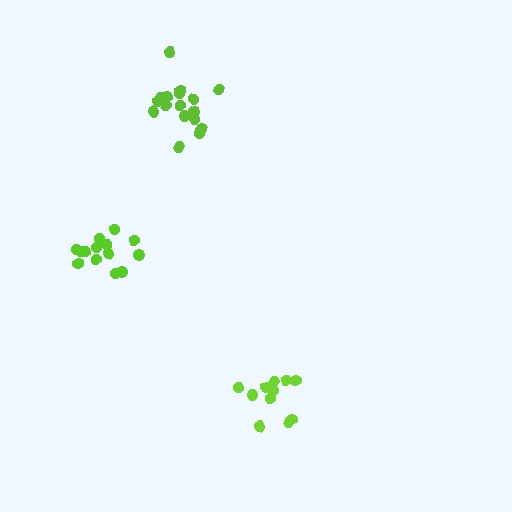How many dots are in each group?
Group 1: 11 dots, Group 2: 14 dots, Group 3: 17 dots (42 total).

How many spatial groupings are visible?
There are 3 spatial groupings.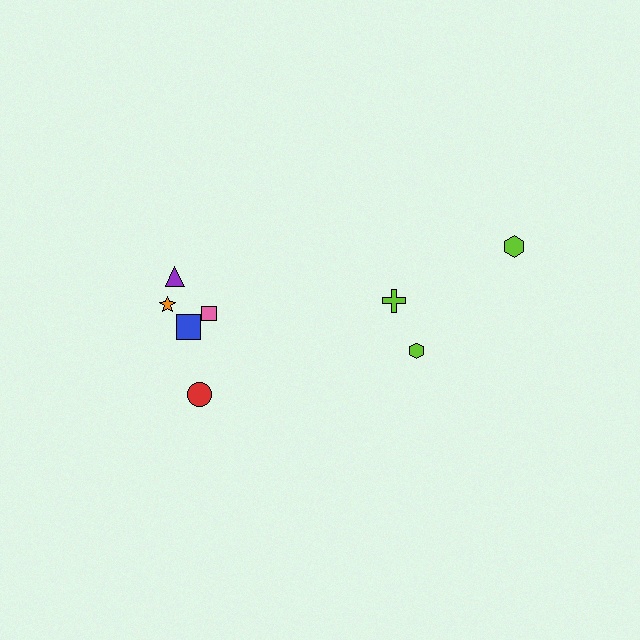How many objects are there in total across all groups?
There are 8 objects.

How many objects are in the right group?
There are 3 objects.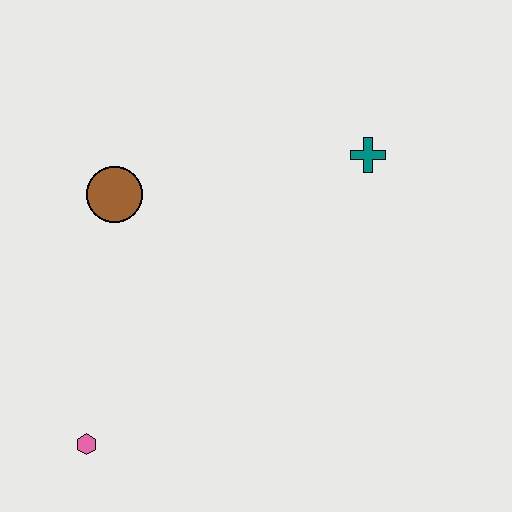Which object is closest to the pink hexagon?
The brown circle is closest to the pink hexagon.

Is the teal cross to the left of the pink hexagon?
No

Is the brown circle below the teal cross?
Yes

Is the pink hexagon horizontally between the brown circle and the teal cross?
No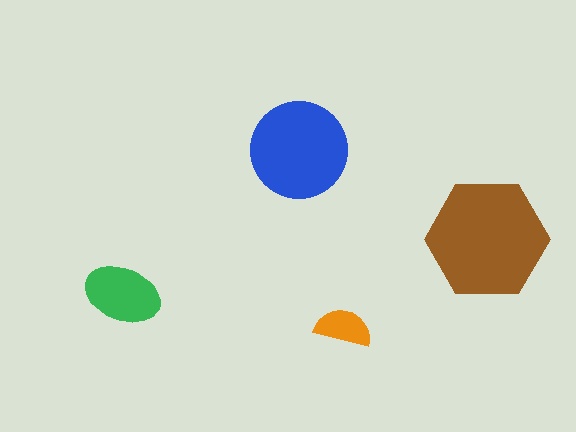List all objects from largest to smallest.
The brown hexagon, the blue circle, the green ellipse, the orange semicircle.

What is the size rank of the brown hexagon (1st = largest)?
1st.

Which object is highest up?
The blue circle is topmost.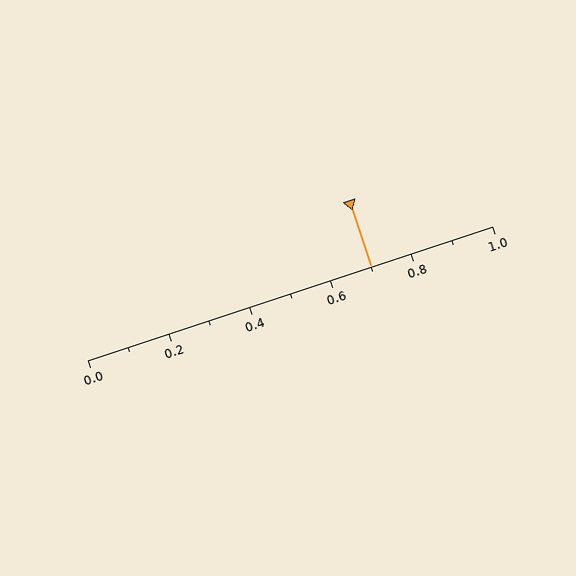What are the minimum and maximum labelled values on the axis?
The axis runs from 0.0 to 1.0.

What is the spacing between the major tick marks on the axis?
The major ticks are spaced 0.2 apart.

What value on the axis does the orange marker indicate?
The marker indicates approximately 0.7.